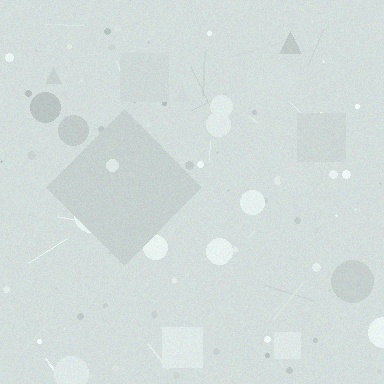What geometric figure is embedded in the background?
A diamond is embedded in the background.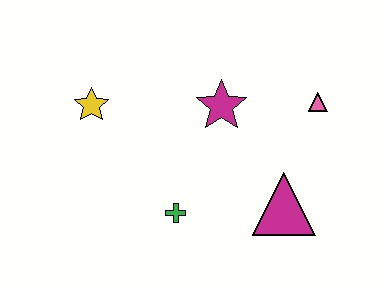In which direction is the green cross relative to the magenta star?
The green cross is below the magenta star.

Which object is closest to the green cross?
The magenta triangle is closest to the green cross.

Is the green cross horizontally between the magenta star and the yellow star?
Yes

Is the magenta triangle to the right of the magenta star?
Yes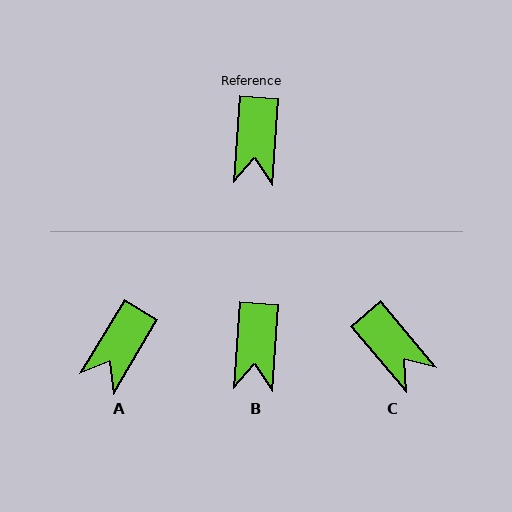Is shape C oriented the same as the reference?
No, it is off by about 44 degrees.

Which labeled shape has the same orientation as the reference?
B.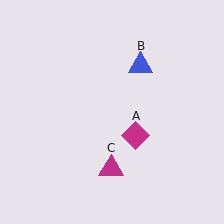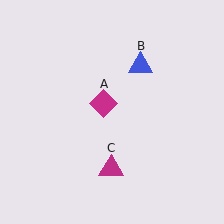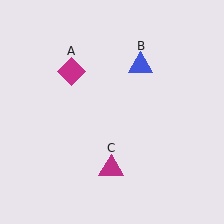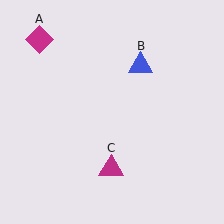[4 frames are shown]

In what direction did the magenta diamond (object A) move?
The magenta diamond (object A) moved up and to the left.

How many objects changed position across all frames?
1 object changed position: magenta diamond (object A).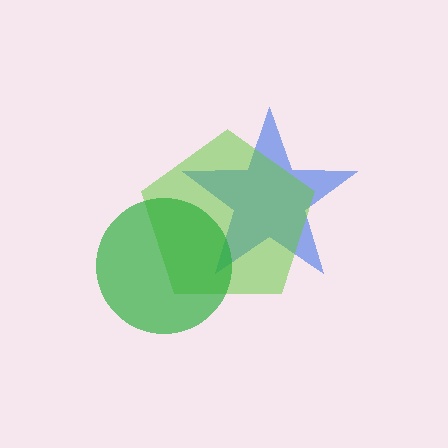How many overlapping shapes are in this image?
There are 3 overlapping shapes in the image.